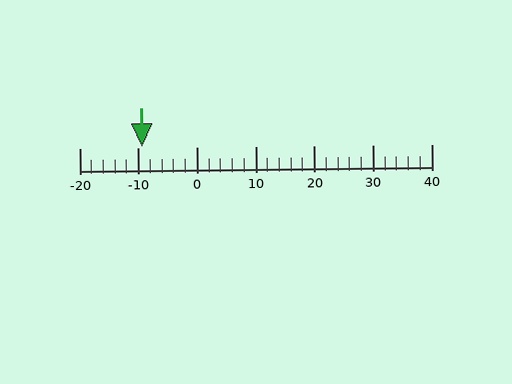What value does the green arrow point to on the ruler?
The green arrow points to approximately -9.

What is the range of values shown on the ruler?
The ruler shows values from -20 to 40.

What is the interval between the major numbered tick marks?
The major tick marks are spaced 10 units apart.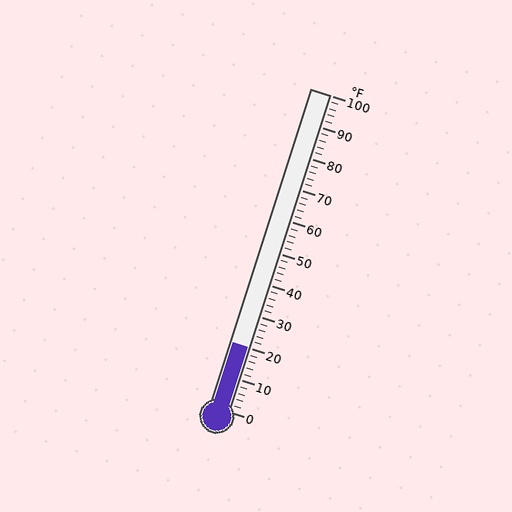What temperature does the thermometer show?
The thermometer shows approximately 20°F.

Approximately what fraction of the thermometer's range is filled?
The thermometer is filled to approximately 20% of its range.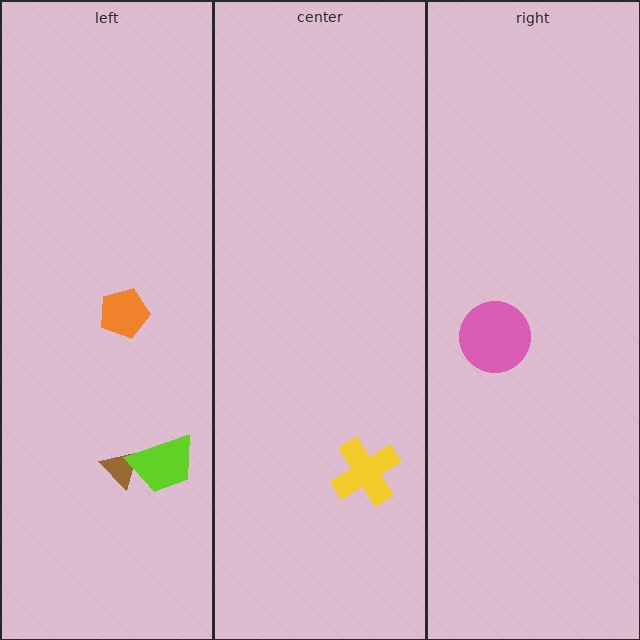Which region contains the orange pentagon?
The left region.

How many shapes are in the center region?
1.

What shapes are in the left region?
The orange pentagon, the brown triangle, the lime trapezoid.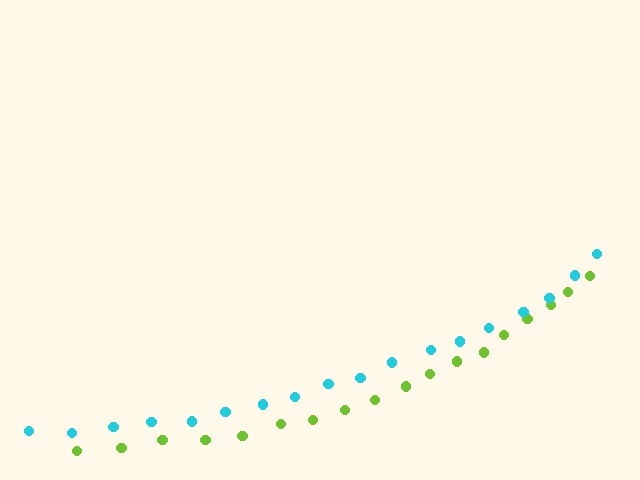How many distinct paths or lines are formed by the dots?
There are 2 distinct paths.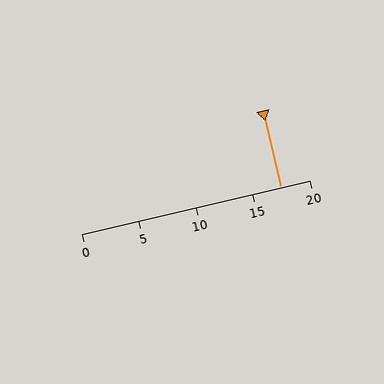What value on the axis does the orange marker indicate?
The marker indicates approximately 17.5.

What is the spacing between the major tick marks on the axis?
The major ticks are spaced 5 apart.